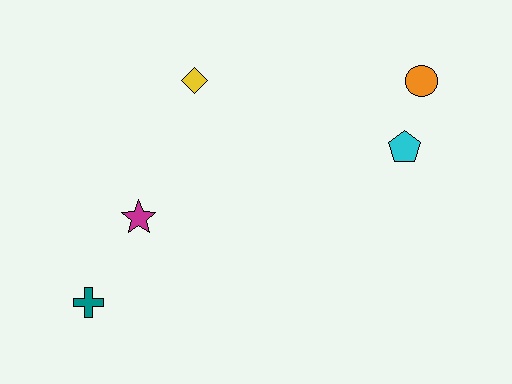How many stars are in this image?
There is 1 star.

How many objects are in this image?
There are 5 objects.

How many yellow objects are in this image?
There is 1 yellow object.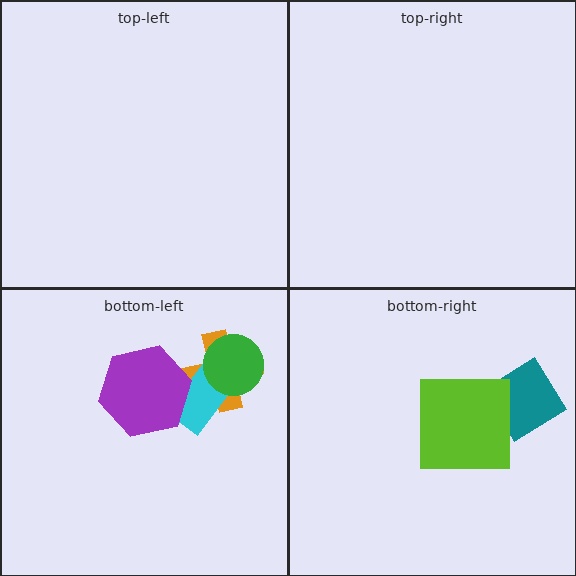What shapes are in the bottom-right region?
The teal diamond, the lime square.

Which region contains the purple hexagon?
The bottom-left region.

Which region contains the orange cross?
The bottom-left region.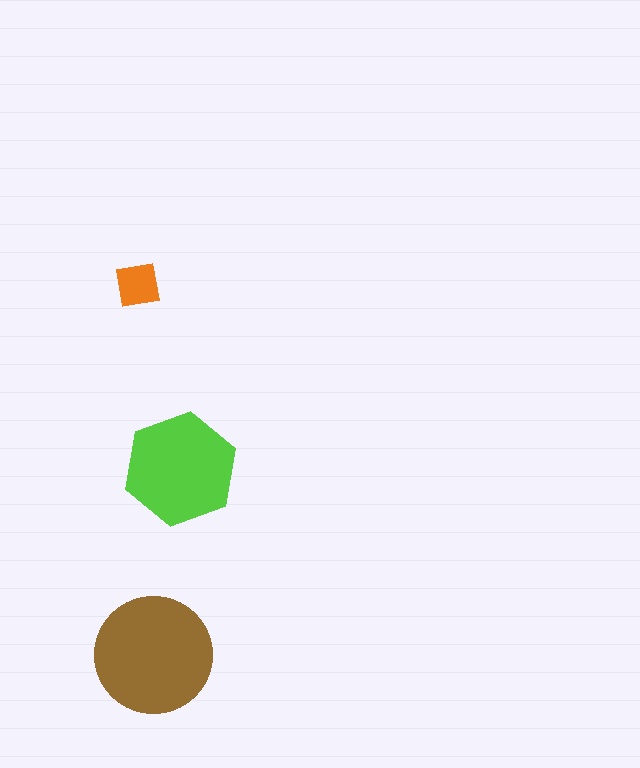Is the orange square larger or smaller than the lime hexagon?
Smaller.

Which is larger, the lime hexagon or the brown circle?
The brown circle.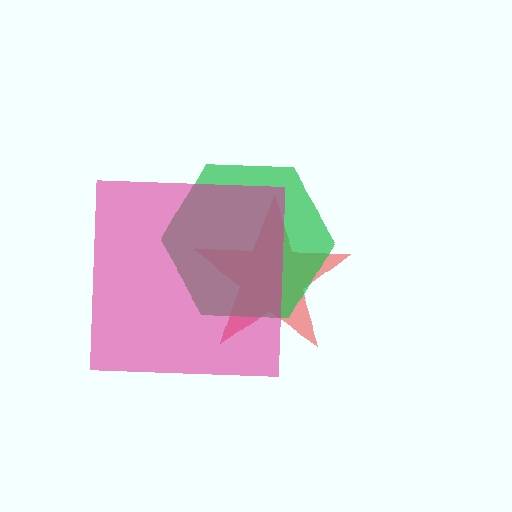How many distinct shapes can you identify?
There are 3 distinct shapes: a red star, a green hexagon, a magenta square.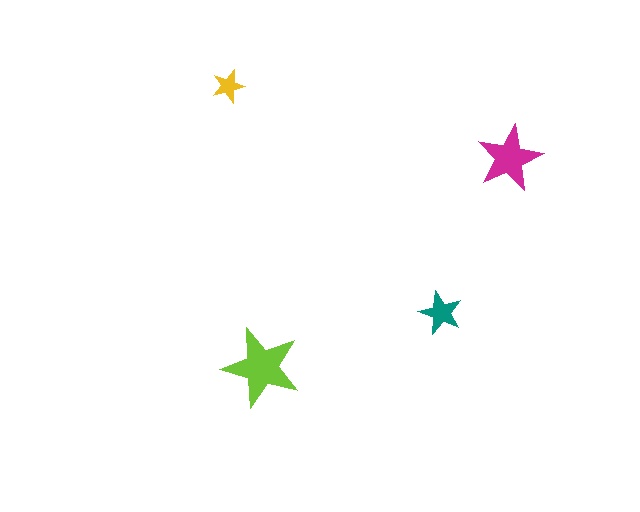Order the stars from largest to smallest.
the lime one, the magenta one, the teal one, the yellow one.